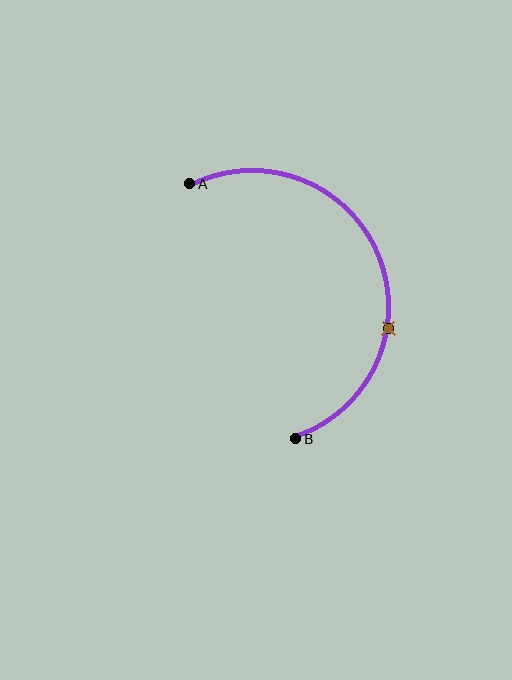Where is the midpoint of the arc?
The arc midpoint is the point on the curve farthest from the straight line joining A and B. It sits to the right of that line.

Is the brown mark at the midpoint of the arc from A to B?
No. The brown mark lies on the arc but is closer to endpoint B. The arc midpoint would be at the point on the curve equidistant along the arc from both A and B.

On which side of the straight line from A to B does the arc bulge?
The arc bulges to the right of the straight line connecting A and B.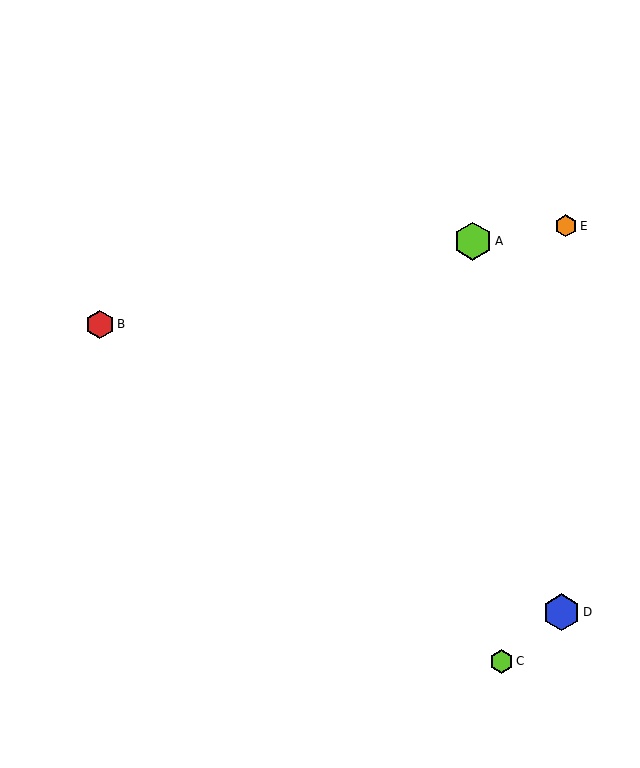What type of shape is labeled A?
Shape A is a lime hexagon.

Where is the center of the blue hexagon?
The center of the blue hexagon is at (562, 612).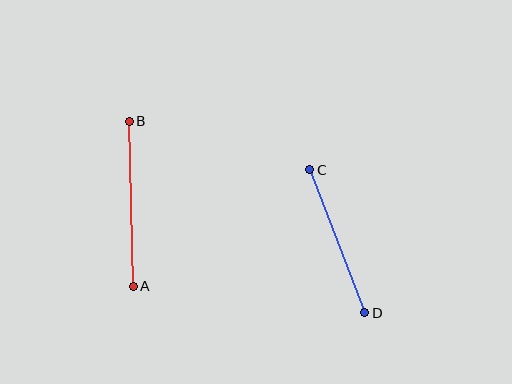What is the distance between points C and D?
The distance is approximately 153 pixels.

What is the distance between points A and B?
The distance is approximately 165 pixels.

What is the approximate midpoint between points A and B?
The midpoint is at approximately (131, 204) pixels.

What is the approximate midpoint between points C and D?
The midpoint is at approximately (337, 241) pixels.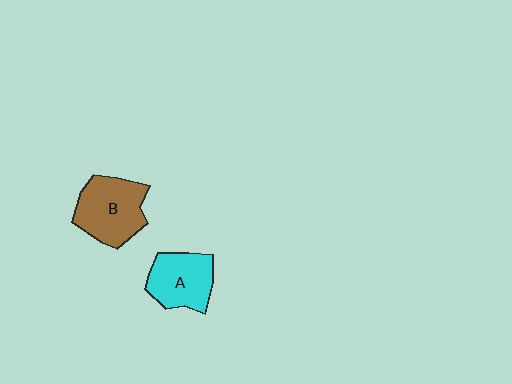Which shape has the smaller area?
Shape A (cyan).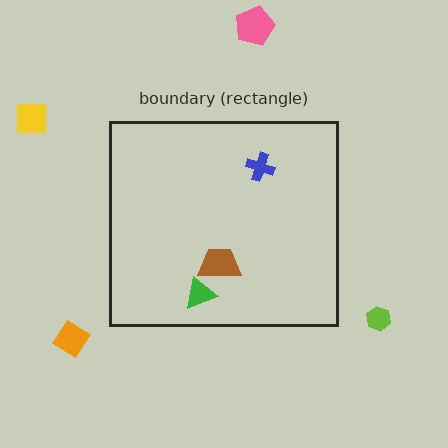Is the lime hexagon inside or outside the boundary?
Outside.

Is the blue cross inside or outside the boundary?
Inside.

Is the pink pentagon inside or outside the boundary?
Outside.